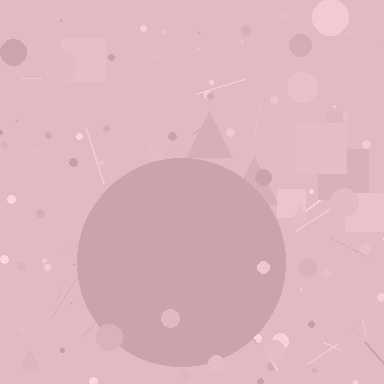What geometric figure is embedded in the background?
A circle is embedded in the background.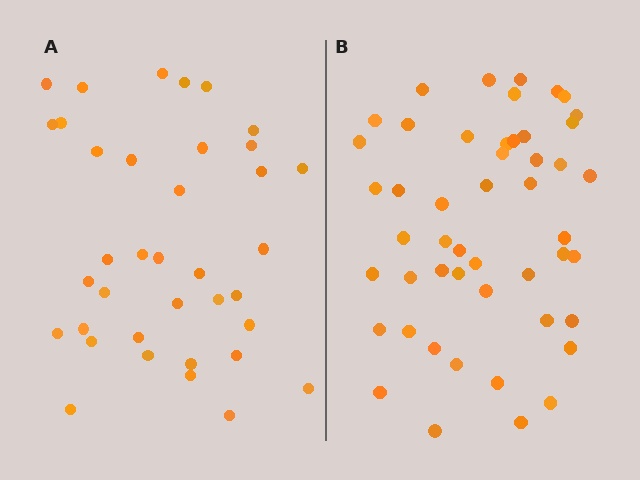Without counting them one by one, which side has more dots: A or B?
Region B (the right region) has more dots.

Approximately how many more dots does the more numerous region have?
Region B has roughly 12 or so more dots than region A.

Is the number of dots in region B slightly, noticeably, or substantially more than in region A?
Region B has noticeably more, but not dramatically so. The ratio is roughly 1.3 to 1.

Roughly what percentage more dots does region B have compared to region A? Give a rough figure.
About 30% more.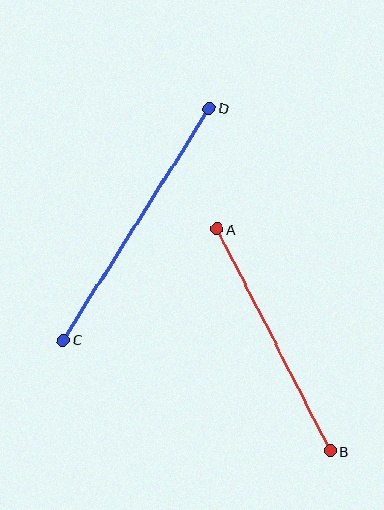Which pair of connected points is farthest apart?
Points C and D are farthest apart.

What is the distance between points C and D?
The distance is approximately 274 pixels.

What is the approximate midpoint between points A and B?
The midpoint is at approximately (274, 340) pixels.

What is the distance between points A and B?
The distance is approximately 249 pixels.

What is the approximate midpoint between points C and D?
The midpoint is at approximately (136, 224) pixels.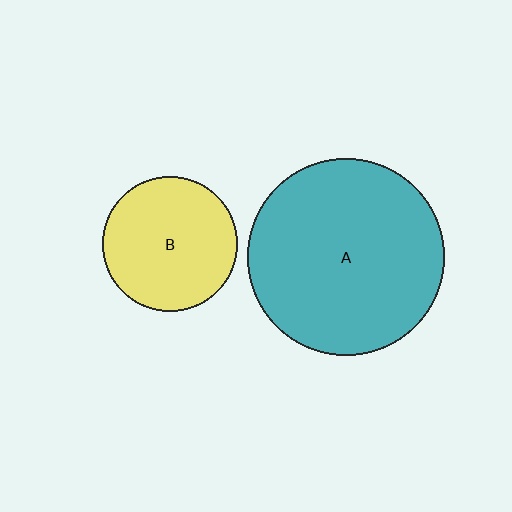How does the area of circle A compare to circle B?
Approximately 2.1 times.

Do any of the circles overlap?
No, none of the circles overlap.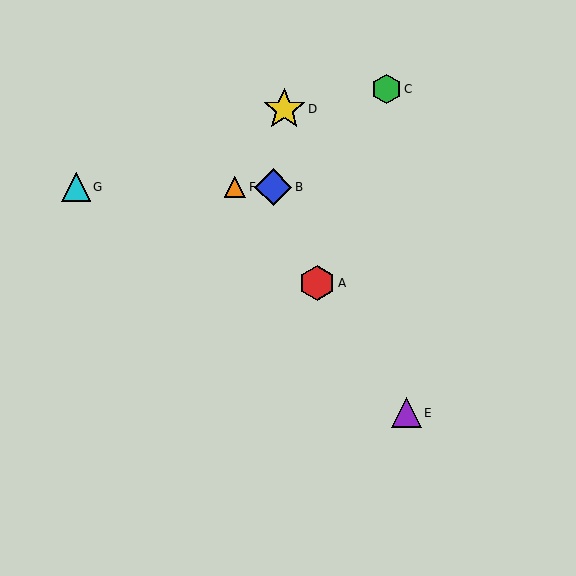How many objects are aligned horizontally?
3 objects (B, F, G) are aligned horizontally.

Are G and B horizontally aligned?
Yes, both are at y≈187.